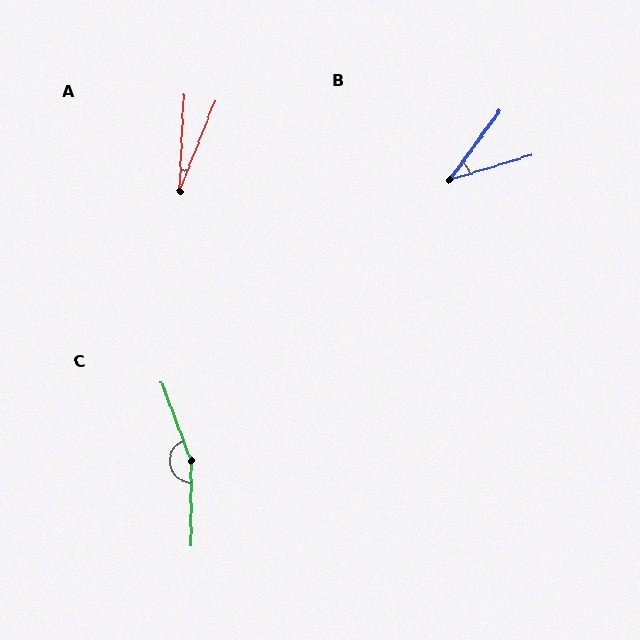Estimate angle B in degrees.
Approximately 37 degrees.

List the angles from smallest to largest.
A (19°), B (37°), C (159°).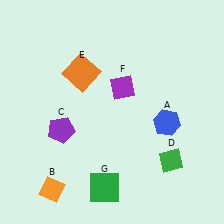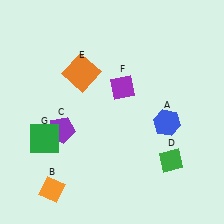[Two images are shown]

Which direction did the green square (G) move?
The green square (G) moved left.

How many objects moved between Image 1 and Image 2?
1 object moved between the two images.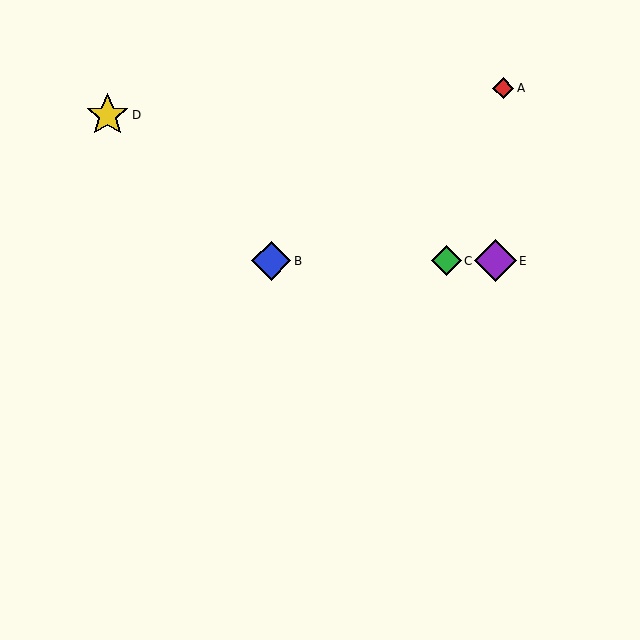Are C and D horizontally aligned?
No, C is at y≈261 and D is at y≈115.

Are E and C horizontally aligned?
Yes, both are at y≈261.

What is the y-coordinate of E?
Object E is at y≈261.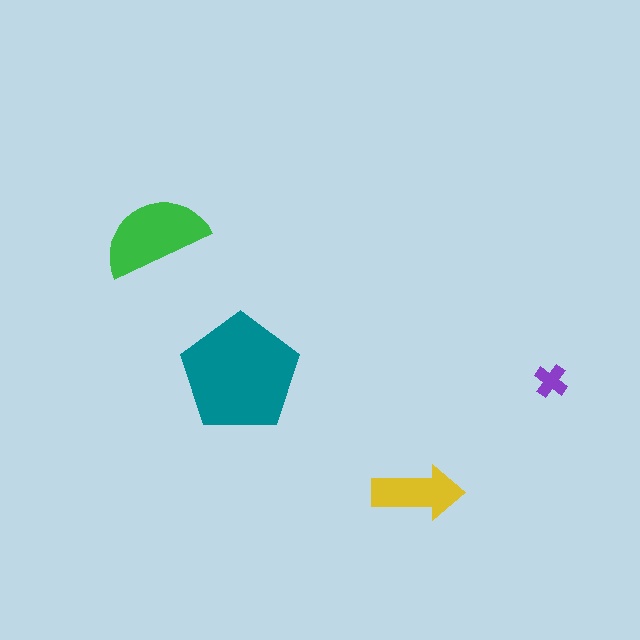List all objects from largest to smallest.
The teal pentagon, the green semicircle, the yellow arrow, the purple cross.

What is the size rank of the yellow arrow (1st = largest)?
3rd.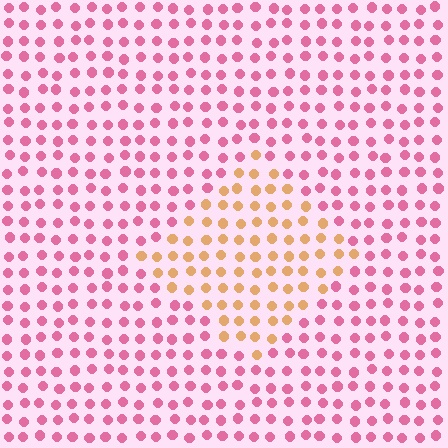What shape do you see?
I see a diamond.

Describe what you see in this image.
The image is filled with small pink elements in a uniform arrangement. A diamond-shaped region is visible where the elements are tinted to a slightly different hue, forming a subtle color boundary.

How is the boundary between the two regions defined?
The boundary is defined purely by a slight shift in hue (about 58 degrees). Spacing, size, and orientation are identical on both sides.